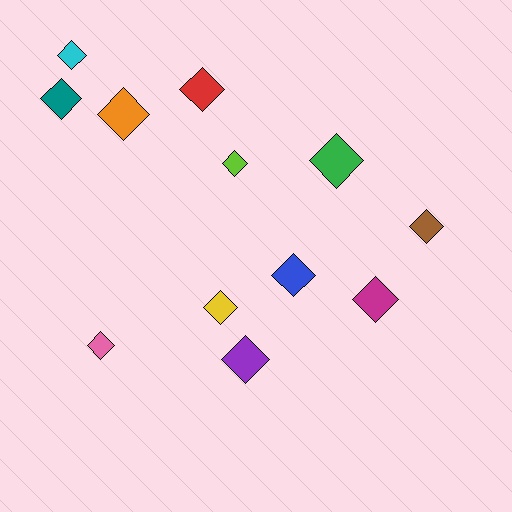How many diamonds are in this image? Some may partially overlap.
There are 12 diamonds.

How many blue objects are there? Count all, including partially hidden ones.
There is 1 blue object.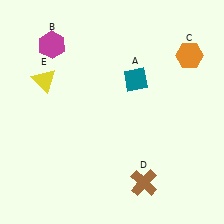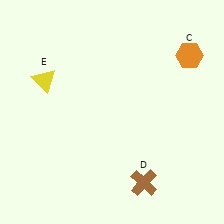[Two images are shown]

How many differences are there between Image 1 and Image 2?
There are 2 differences between the two images.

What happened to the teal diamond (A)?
The teal diamond (A) was removed in Image 2. It was in the top-right area of Image 1.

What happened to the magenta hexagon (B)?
The magenta hexagon (B) was removed in Image 2. It was in the top-left area of Image 1.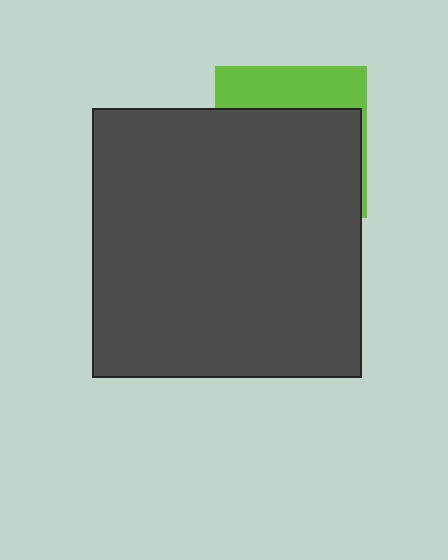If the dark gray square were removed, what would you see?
You would see the complete lime square.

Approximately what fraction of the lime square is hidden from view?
Roughly 70% of the lime square is hidden behind the dark gray square.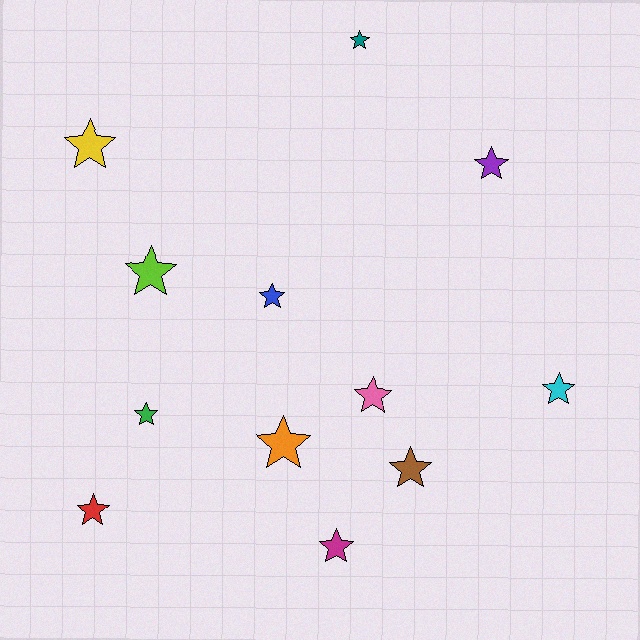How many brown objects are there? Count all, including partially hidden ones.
There is 1 brown object.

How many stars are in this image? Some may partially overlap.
There are 12 stars.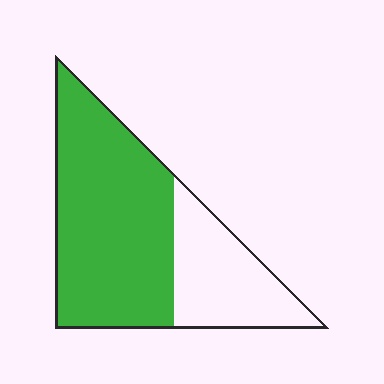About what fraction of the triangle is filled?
About two thirds (2/3).